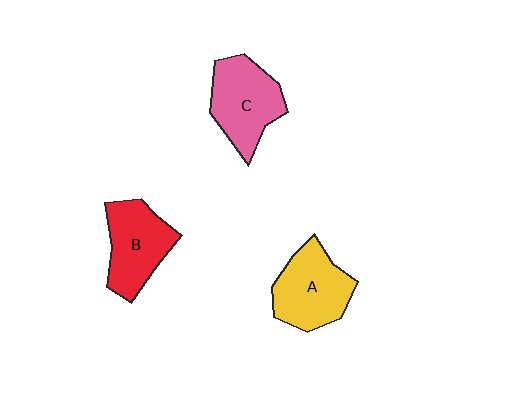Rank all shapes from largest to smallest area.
From largest to smallest: C (pink), A (yellow), B (red).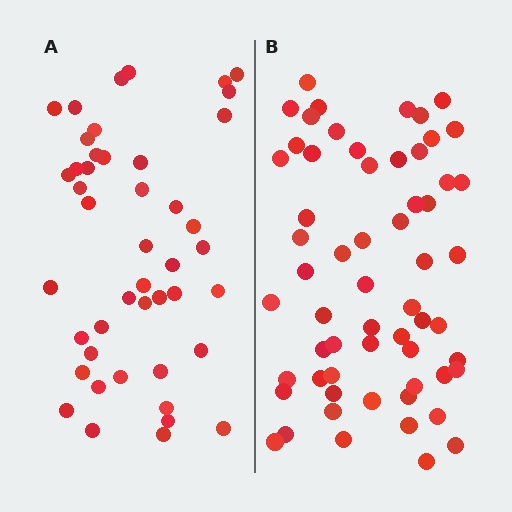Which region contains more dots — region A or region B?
Region B (the right region) has more dots.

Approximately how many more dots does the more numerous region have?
Region B has approximately 15 more dots than region A.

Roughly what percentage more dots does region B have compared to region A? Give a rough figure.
About 35% more.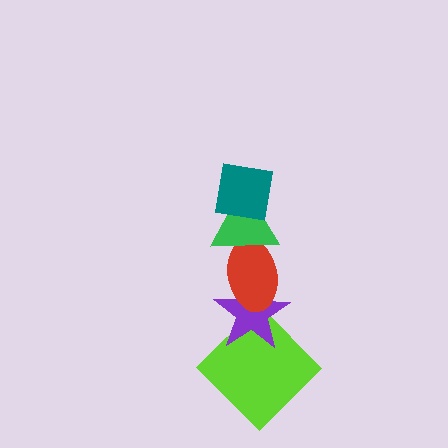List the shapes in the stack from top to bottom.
From top to bottom: the teal square, the green triangle, the red ellipse, the purple star, the lime diamond.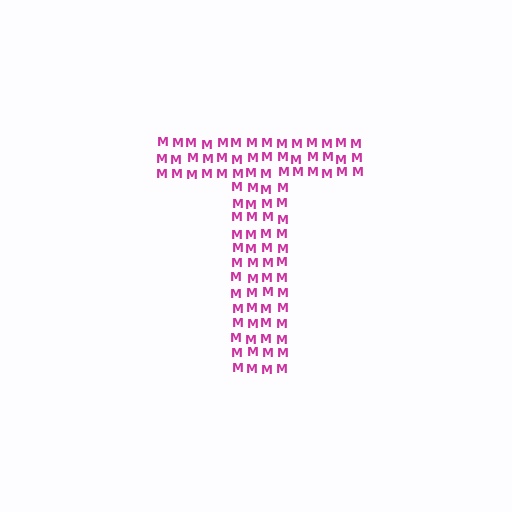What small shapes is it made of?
It is made of small letter M's.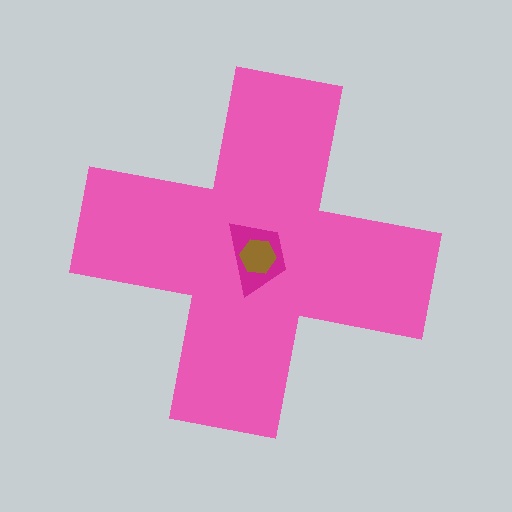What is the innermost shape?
The brown hexagon.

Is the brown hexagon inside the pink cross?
Yes.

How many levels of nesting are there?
3.